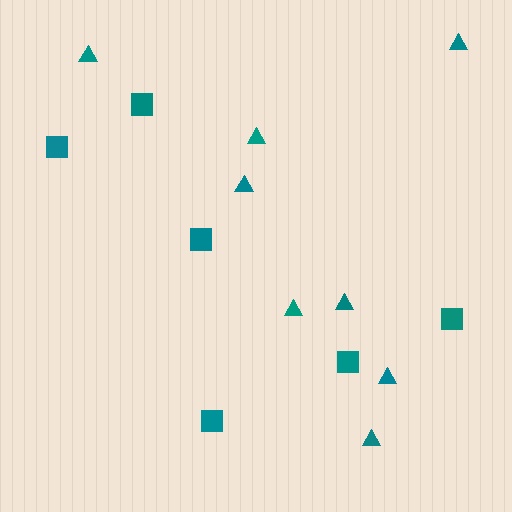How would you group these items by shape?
There are 2 groups: one group of triangles (8) and one group of squares (6).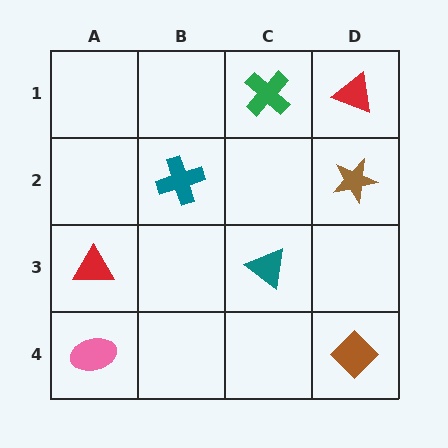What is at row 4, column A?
A pink ellipse.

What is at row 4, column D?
A brown diamond.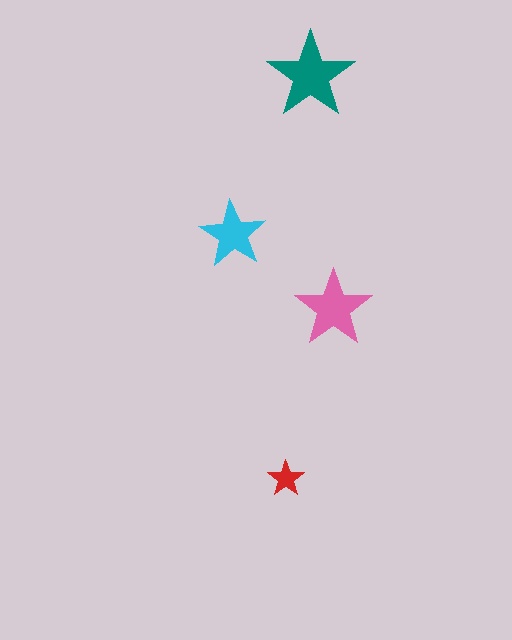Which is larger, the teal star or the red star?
The teal one.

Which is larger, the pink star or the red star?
The pink one.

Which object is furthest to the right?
The pink star is rightmost.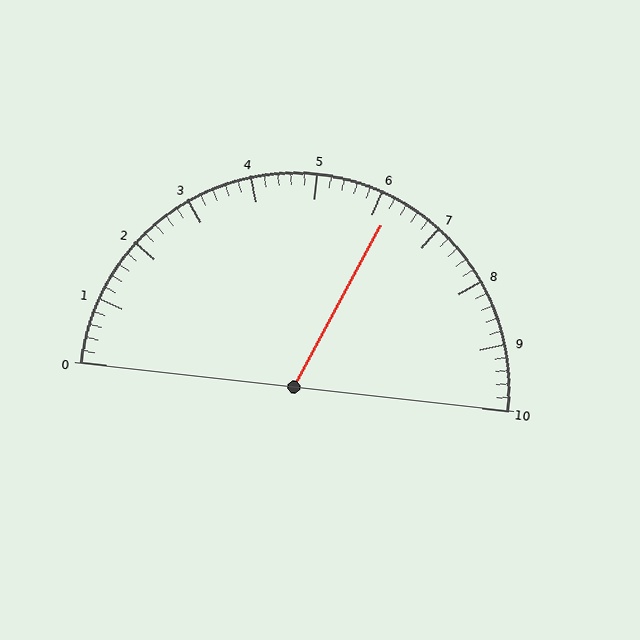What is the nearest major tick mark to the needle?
The nearest major tick mark is 6.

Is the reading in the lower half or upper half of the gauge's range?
The reading is in the upper half of the range (0 to 10).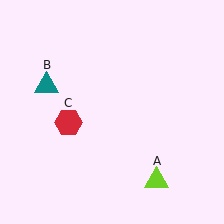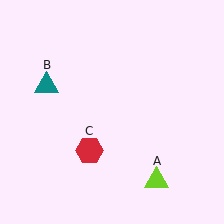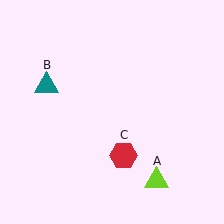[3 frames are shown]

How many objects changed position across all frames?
1 object changed position: red hexagon (object C).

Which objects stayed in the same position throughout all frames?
Lime triangle (object A) and teal triangle (object B) remained stationary.